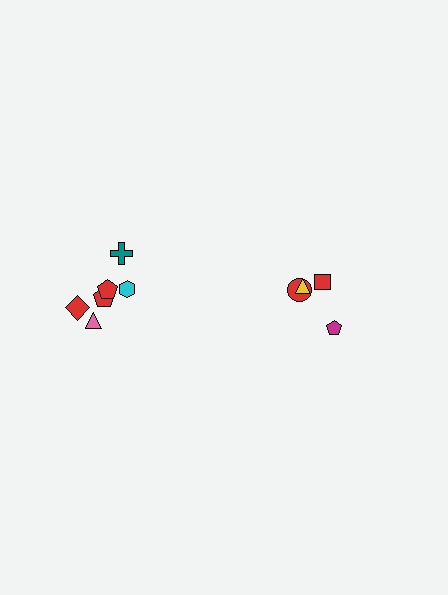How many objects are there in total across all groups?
There are 10 objects.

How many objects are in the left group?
There are 6 objects.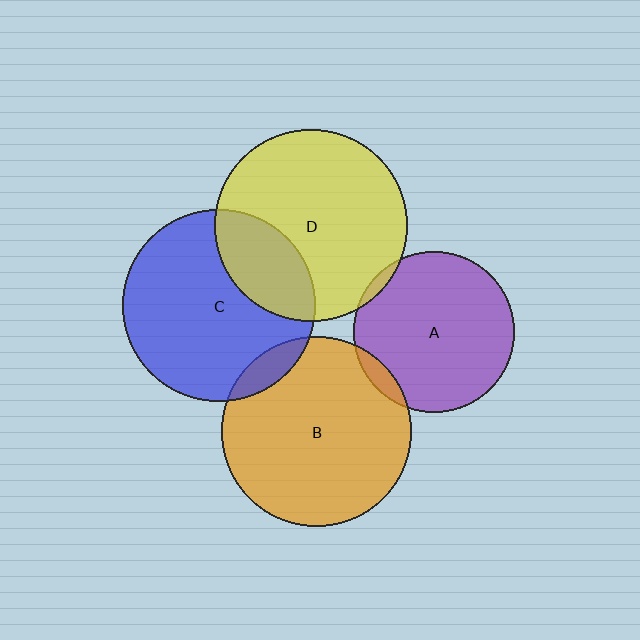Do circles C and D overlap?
Yes.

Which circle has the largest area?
Circle D (yellow).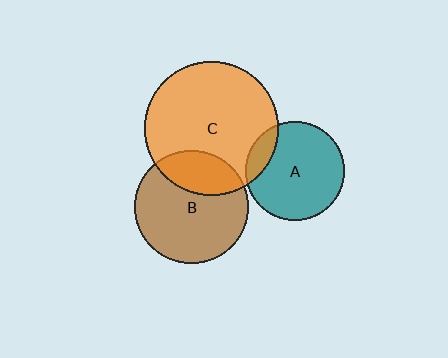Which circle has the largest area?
Circle C (orange).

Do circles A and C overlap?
Yes.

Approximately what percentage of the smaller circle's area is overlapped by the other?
Approximately 15%.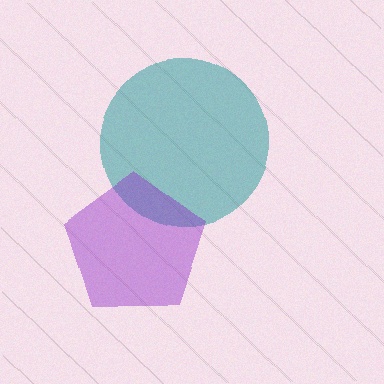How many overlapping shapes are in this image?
There are 2 overlapping shapes in the image.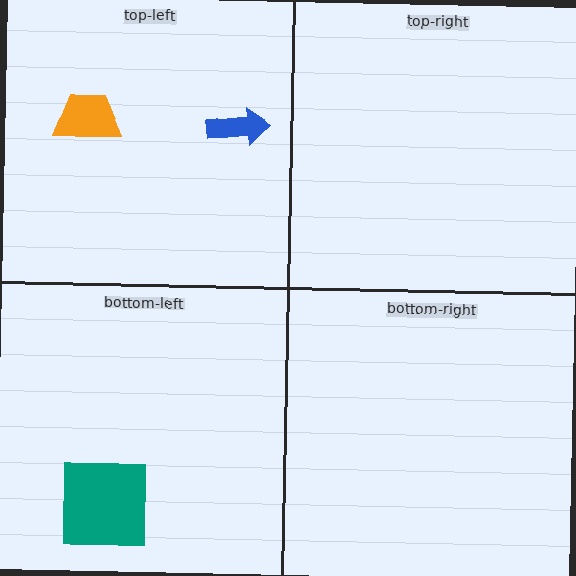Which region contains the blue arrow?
The top-left region.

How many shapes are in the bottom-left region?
1.